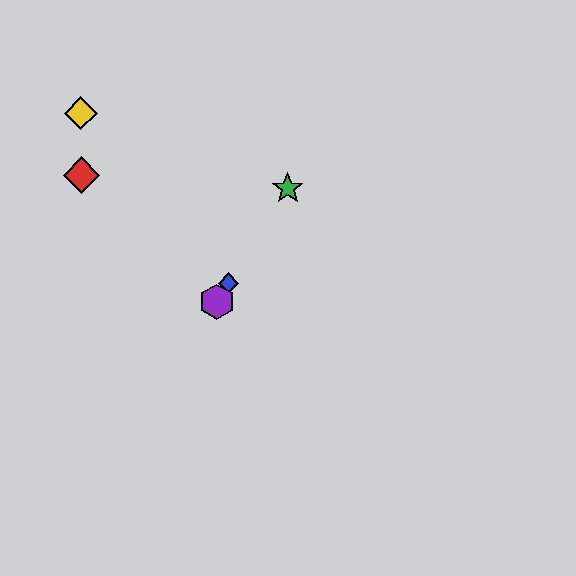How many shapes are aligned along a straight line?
3 shapes (the blue diamond, the green star, the purple hexagon) are aligned along a straight line.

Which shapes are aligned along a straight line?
The blue diamond, the green star, the purple hexagon are aligned along a straight line.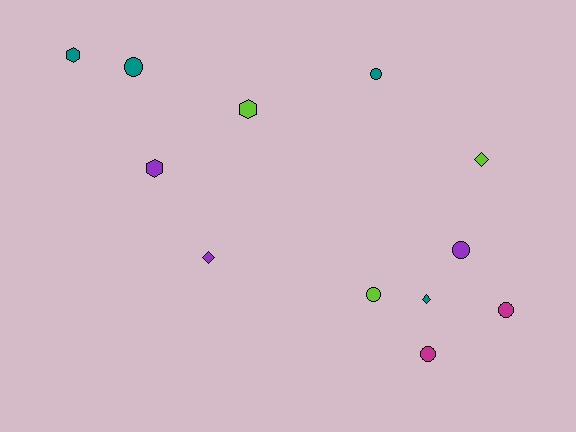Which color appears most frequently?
Teal, with 4 objects.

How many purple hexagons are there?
There is 1 purple hexagon.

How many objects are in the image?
There are 12 objects.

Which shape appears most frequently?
Circle, with 6 objects.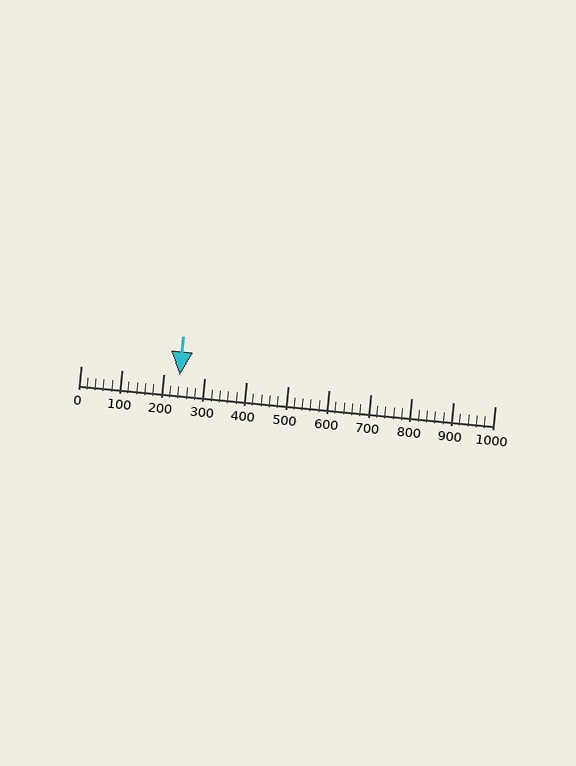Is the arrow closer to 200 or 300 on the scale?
The arrow is closer to 200.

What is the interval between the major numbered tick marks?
The major tick marks are spaced 100 units apart.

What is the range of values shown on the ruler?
The ruler shows values from 0 to 1000.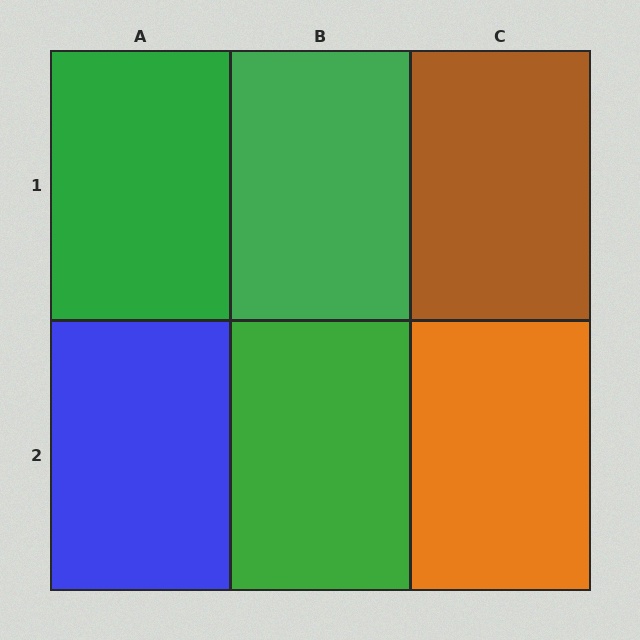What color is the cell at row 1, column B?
Green.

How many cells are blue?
1 cell is blue.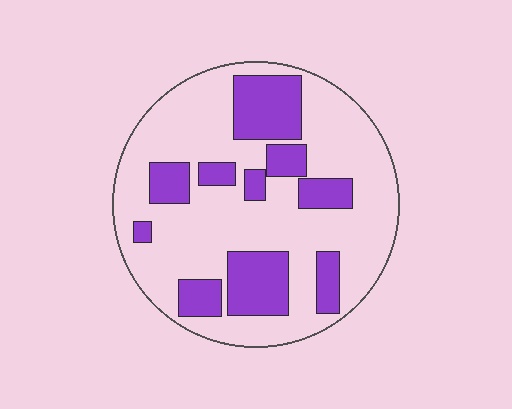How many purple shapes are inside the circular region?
10.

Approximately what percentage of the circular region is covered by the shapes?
Approximately 30%.